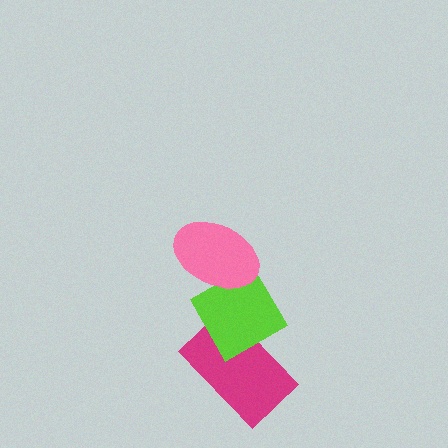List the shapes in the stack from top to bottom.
From top to bottom: the pink ellipse, the lime diamond, the magenta rectangle.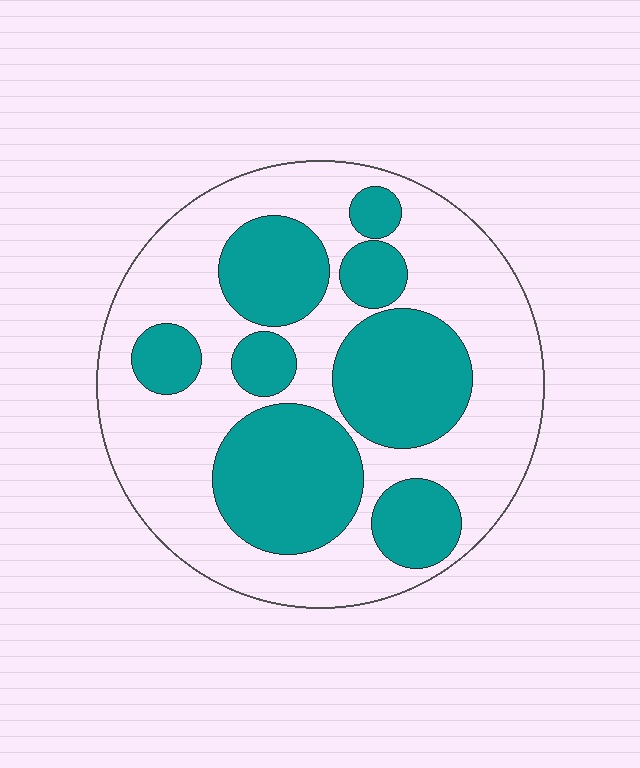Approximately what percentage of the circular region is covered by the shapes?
Approximately 40%.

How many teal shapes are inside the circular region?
8.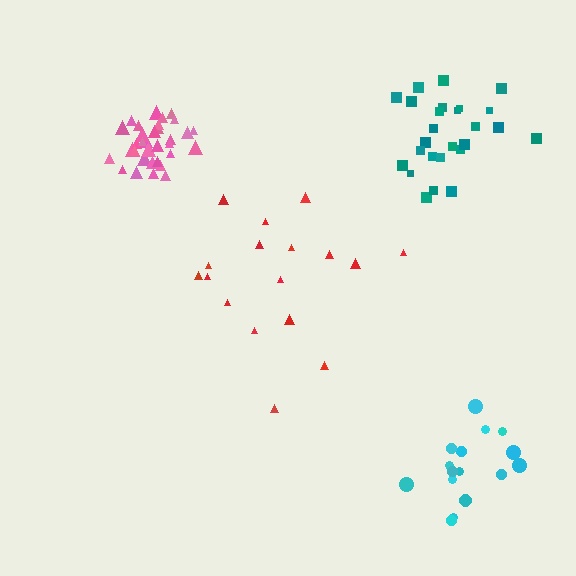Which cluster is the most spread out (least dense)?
Red.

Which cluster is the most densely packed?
Pink.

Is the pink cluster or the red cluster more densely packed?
Pink.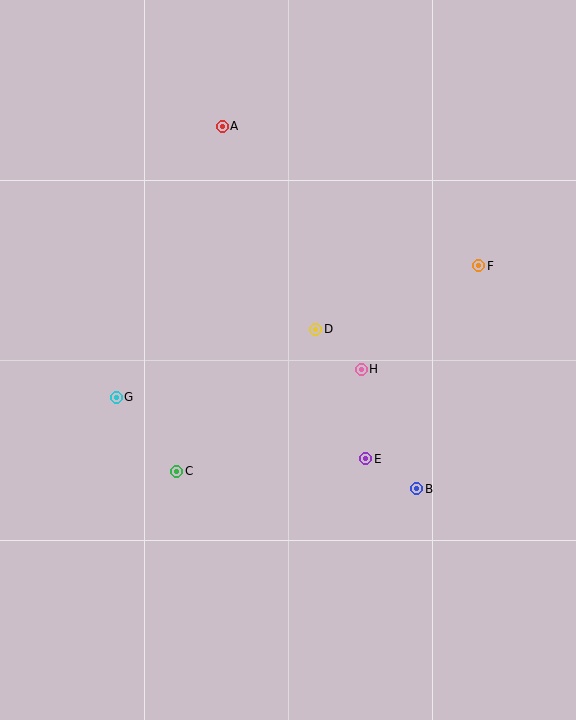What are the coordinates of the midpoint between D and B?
The midpoint between D and B is at (366, 409).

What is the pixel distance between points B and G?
The distance between B and G is 314 pixels.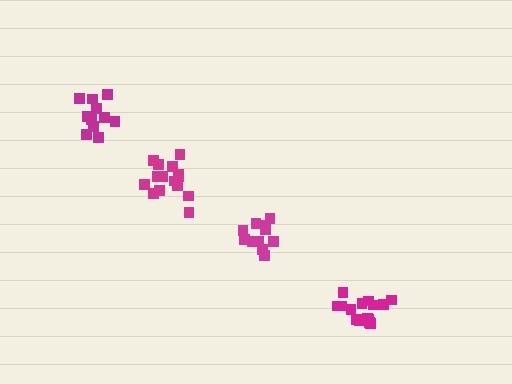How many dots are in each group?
Group 1: 16 dots, Group 2: 11 dots, Group 3: 16 dots, Group 4: 11 dots (54 total).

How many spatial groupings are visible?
There are 4 spatial groupings.